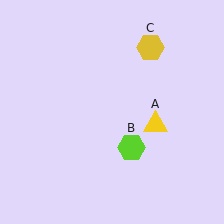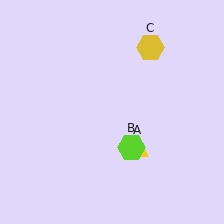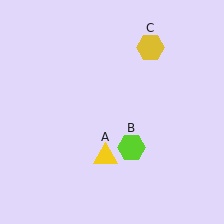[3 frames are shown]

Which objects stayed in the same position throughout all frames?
Lime hexagon (object B) and yellow hexagon (object C) remained stationary.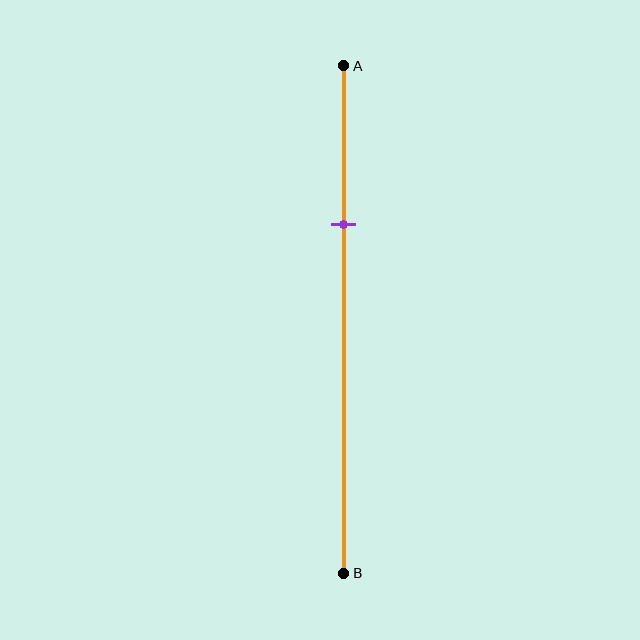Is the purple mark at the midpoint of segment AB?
No, the mark is at about 30% from A, not at the 50% midpoint.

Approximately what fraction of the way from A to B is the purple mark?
The purple mark is approximately 30% of the way from A to B.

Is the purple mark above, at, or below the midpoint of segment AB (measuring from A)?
The purple mark is above the midpoint of segment AB.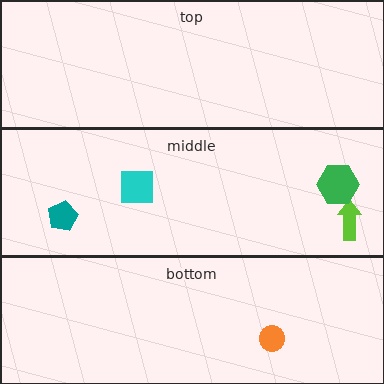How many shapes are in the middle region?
4.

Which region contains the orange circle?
The bottom region.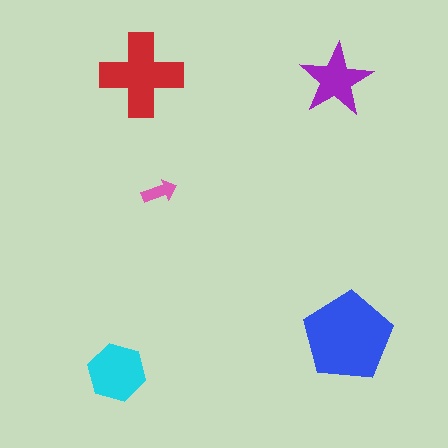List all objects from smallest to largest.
The pink arrow, the purple star, the cyan hexagon, the red cross, the blue pentagon.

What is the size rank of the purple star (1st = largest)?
4th.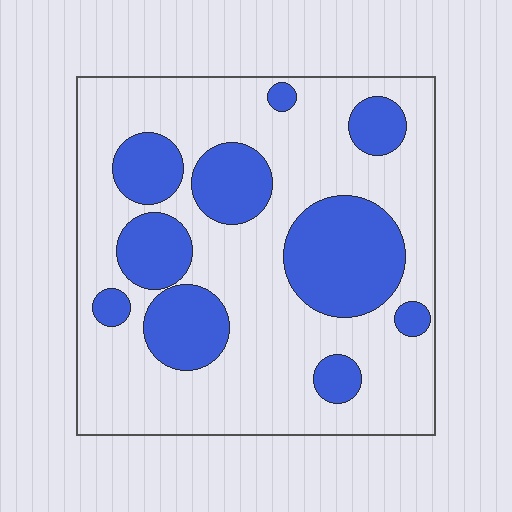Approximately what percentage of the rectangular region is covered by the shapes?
Approximately 30%.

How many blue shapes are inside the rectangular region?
10.